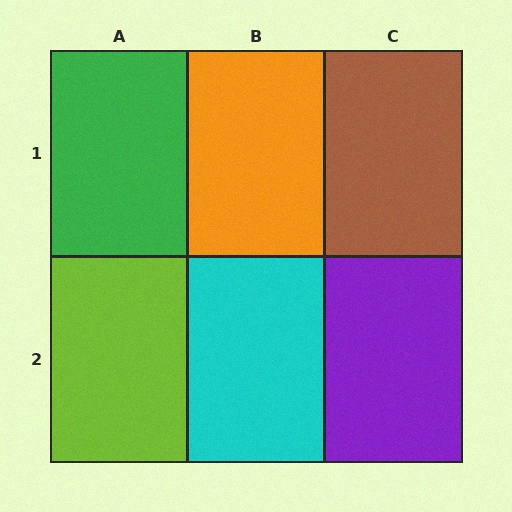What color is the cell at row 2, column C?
Purple.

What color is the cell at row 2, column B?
Cyan.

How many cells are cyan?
1 cell is cyan.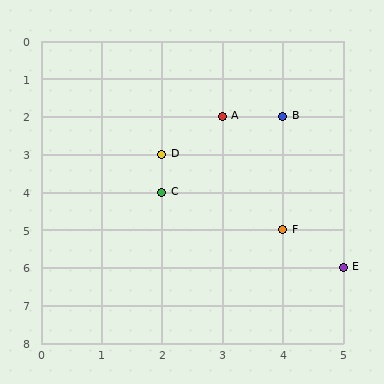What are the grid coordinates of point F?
Point F is at grid coordinates (4, 5).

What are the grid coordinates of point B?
Point B is at grid coordinates (4, 2).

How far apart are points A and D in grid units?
Points A and D are 1 column and 1 row apart (about 1.4 grid units diagonally).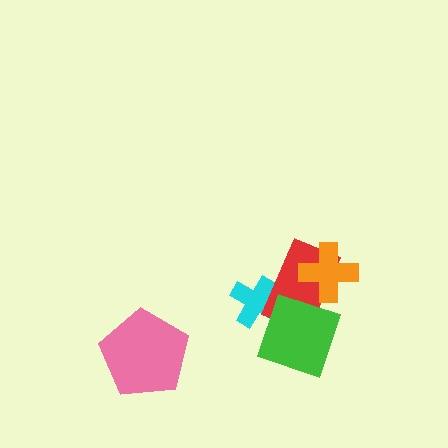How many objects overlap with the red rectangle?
3 objects overlap with the red rectangle.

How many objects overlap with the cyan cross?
2 objects overlap with the cyan cross.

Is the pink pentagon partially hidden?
No, no other shape covers it.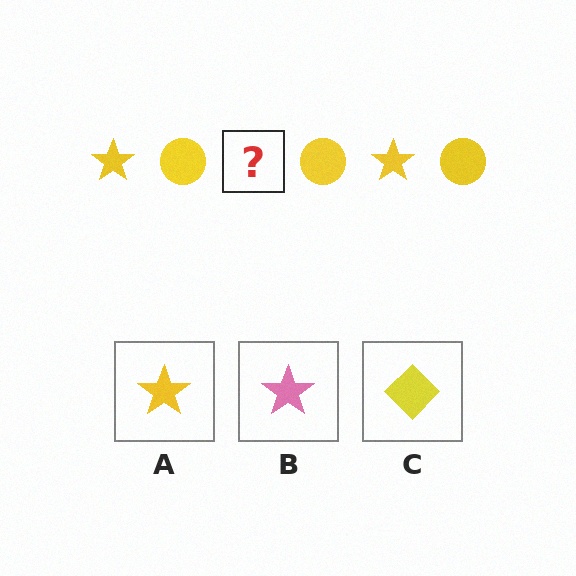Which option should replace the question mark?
Option A.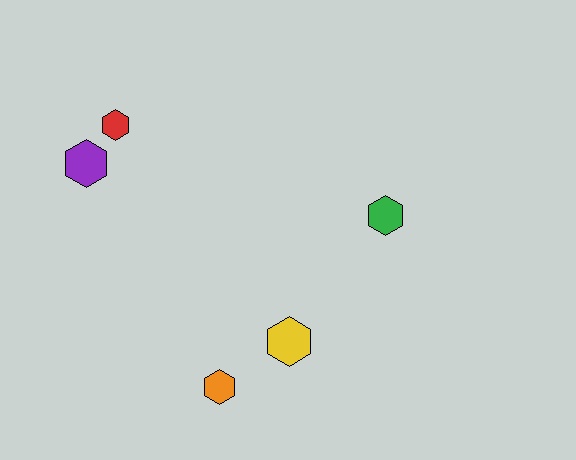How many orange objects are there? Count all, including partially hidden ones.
There is 1 orange object.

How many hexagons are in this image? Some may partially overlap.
There are 5 hexagons.